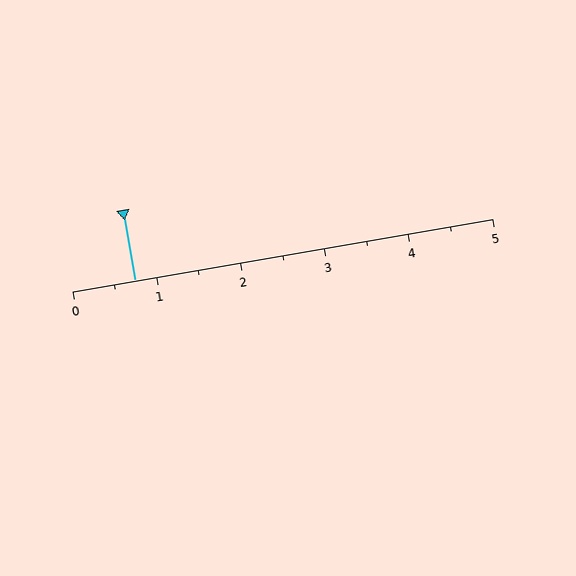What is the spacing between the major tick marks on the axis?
The major ticks are spaced 1 apart.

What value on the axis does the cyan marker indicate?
The marker indicates approximately 0.8.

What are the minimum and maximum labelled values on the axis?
The axis runs from 0 to 5.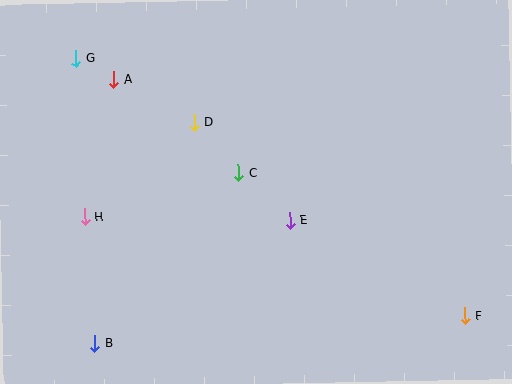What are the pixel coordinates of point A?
Point A is at (114, 79).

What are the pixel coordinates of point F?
Point F is at (465, 316).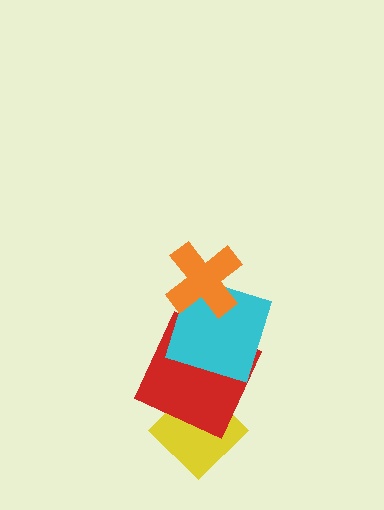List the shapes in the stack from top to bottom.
From top to bottom: the orange cross, the cyan square, the red square, the yellow diamond.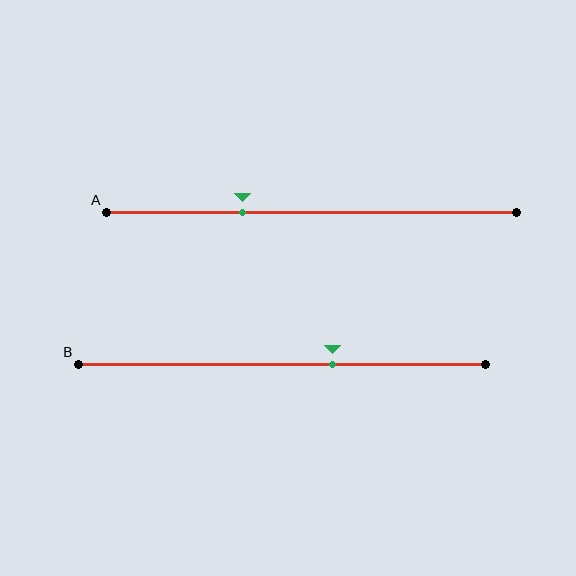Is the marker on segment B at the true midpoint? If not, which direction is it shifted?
No, the marker on segment B is shifted to the right by about 12% of the segment length.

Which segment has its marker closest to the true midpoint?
Segment B has its marker closest to the true midpoint.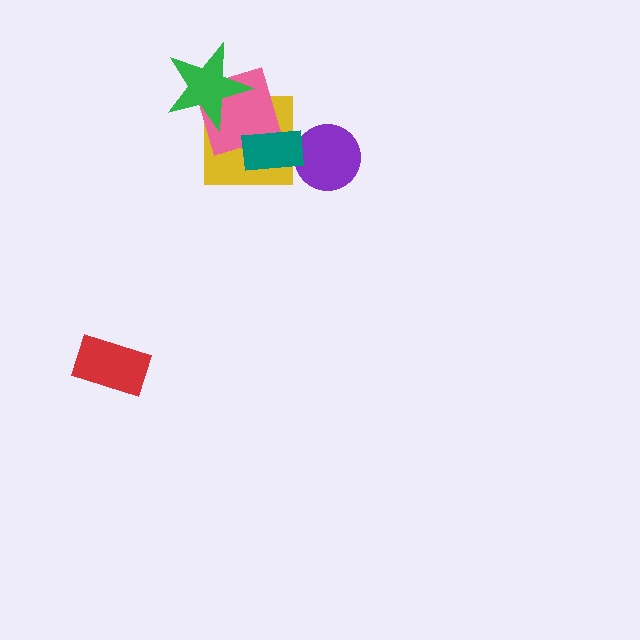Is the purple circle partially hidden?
Yes, it is partially covered by another shape.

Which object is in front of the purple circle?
The teal rectangle is in front of the purple circle.